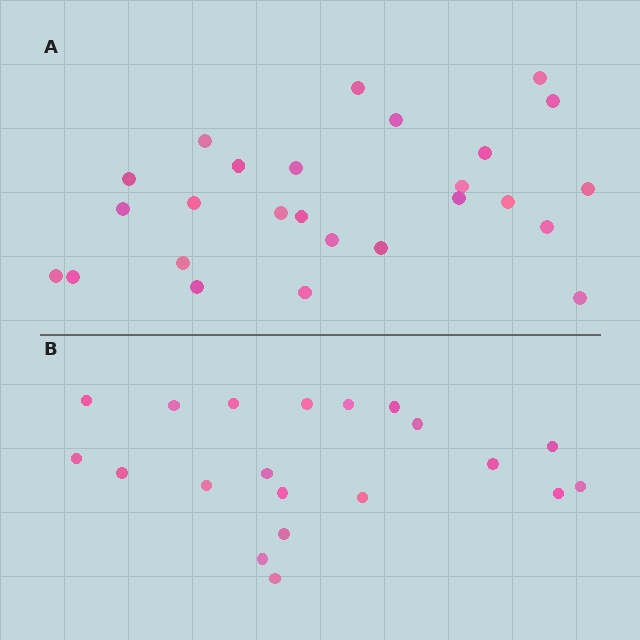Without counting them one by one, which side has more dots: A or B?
Region A (the top region) has more dots.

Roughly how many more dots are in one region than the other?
Region A has about 6 more dots than region B.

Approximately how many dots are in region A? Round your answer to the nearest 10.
About 30 dots. (The exact count is 26, which rounds to 30.)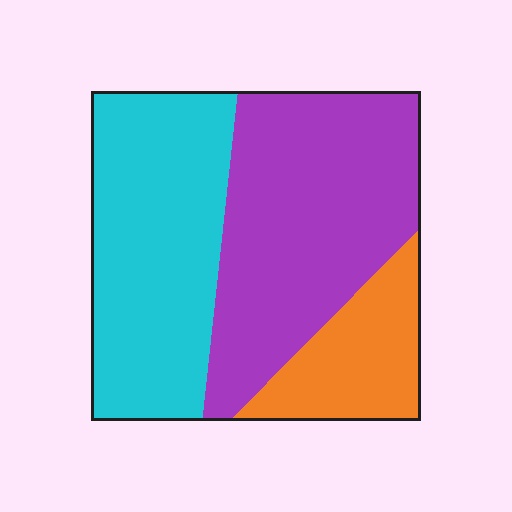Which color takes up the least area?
Orange, at roughly 15%.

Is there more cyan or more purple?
Purple.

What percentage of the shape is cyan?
Cyan covers roughly 40% of the shape.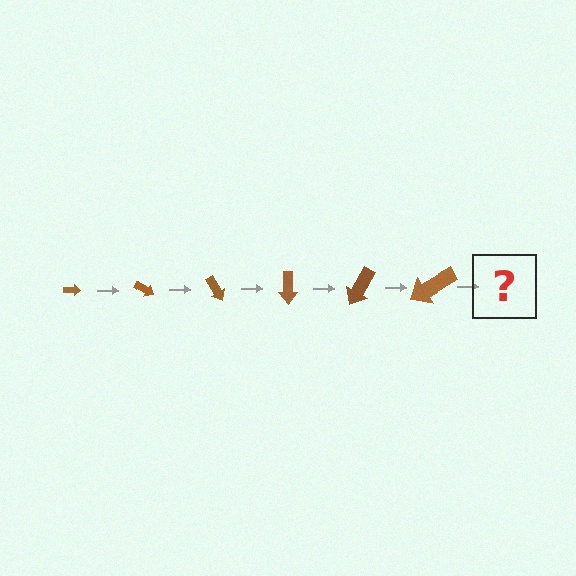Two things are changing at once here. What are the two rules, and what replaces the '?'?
The two rules are that the arrow grows larger each step and it rotates 30 degrees each step. The '?' should be an arrow, larger than the previous one and rotated 180 degrees from the start.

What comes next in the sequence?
The next element should be an arrow, larger than the previous one and rotated 180 degrees from the start.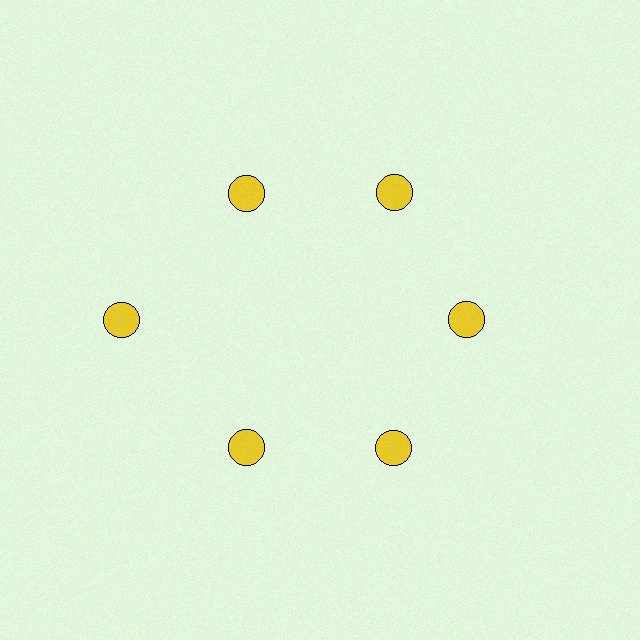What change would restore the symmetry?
The symmetry would be restored by moving it inward, back onto the ring so that all 6 circles sit at equal angles and equal distance from the center.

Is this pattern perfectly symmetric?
No. The 6 yellow circles are arranged in a ring, but one element near the 9 o'clock position is pushed outward from the center, breaking the 6-fold rotational symmetry.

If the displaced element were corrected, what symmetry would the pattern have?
It would have 6-fold rotational symmetry — the pattern would map onto itself every 60 degrees.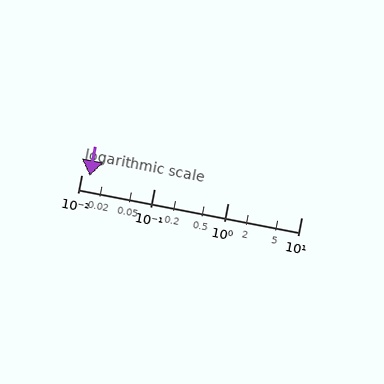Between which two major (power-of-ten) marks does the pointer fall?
The pointer is between 0.01 and 0.1.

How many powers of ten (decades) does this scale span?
The scale spans 3 decades, from 0.01 to 10.